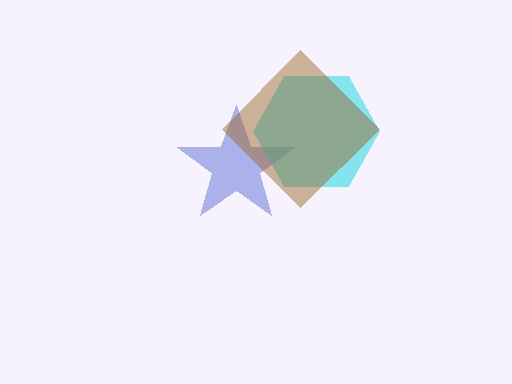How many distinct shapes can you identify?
There are 3 distinct shapes: a blue star, a cyan hexagon, a brown diamond.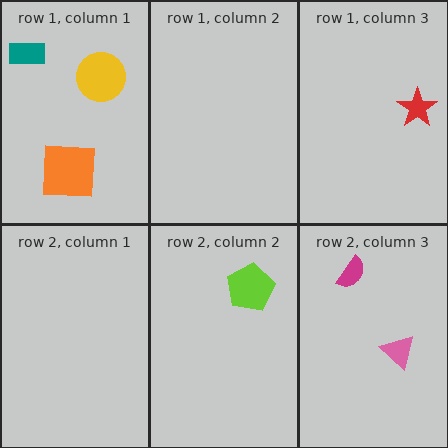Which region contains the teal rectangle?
The row 1, column 1 region.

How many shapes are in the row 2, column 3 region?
2.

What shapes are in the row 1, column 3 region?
The red star.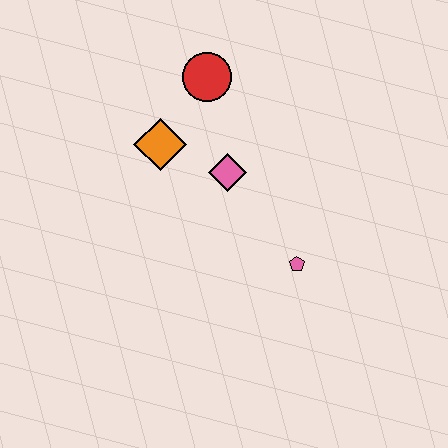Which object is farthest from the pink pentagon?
The red circle is farthest from the pink pentagon.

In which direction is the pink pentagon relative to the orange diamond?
The pink pentagon is to the right of the orange diamond.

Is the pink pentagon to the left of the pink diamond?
No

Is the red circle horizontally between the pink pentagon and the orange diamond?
Yes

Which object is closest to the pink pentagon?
The pink diamond is closest to the pink pentagon.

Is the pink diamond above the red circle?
No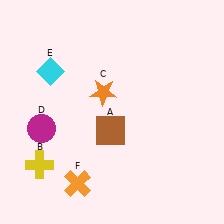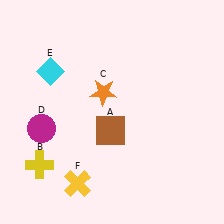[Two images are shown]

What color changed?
The cross (F) changed from orange in Image 1 to yellow in Image 2.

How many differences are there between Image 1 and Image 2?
There is 1 difference between the two images.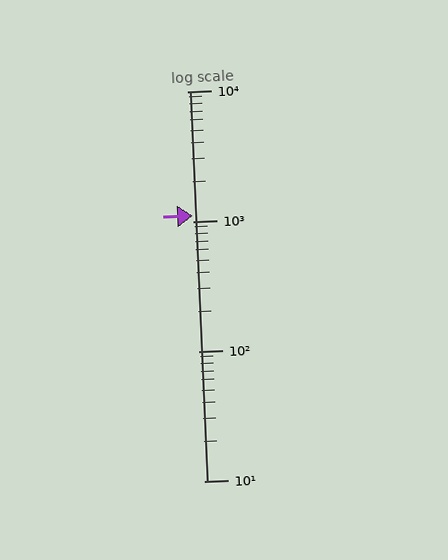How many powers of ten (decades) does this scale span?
The scale spans 3 decades, from 10 to 10000.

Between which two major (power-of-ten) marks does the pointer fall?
The pointer is between 1000 and 10000.